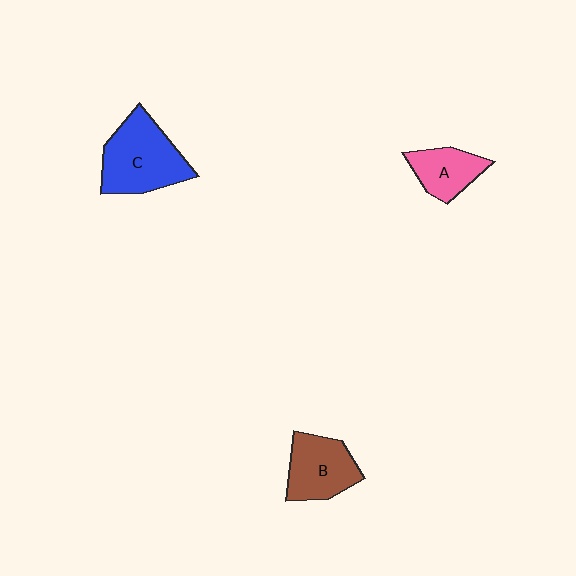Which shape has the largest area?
Shape C (blue).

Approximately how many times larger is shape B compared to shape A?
Approximately 1.3 times.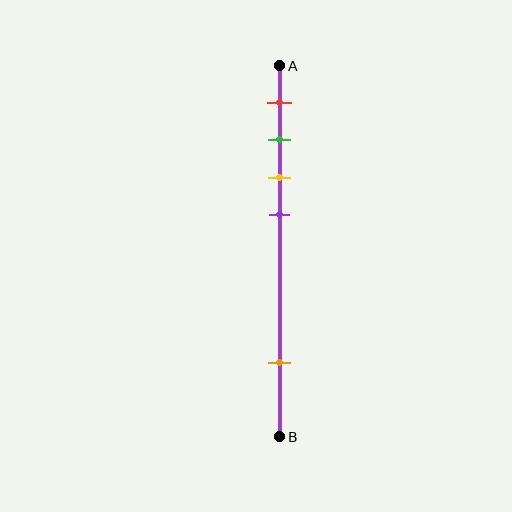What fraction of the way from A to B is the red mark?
The red mark is approximately 10% (0.1) of the way from A to B.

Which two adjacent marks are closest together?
The green and yellow marks are the closest adjacent pair.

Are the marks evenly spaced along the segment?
No, the marks are not evenly spaced.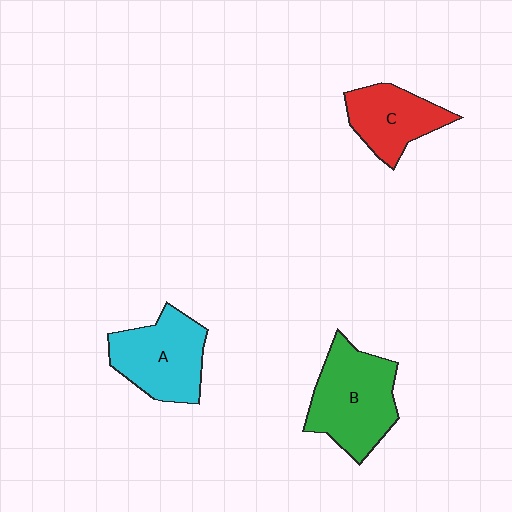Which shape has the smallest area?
Shape C (red).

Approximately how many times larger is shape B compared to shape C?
Approximately 1.4 times.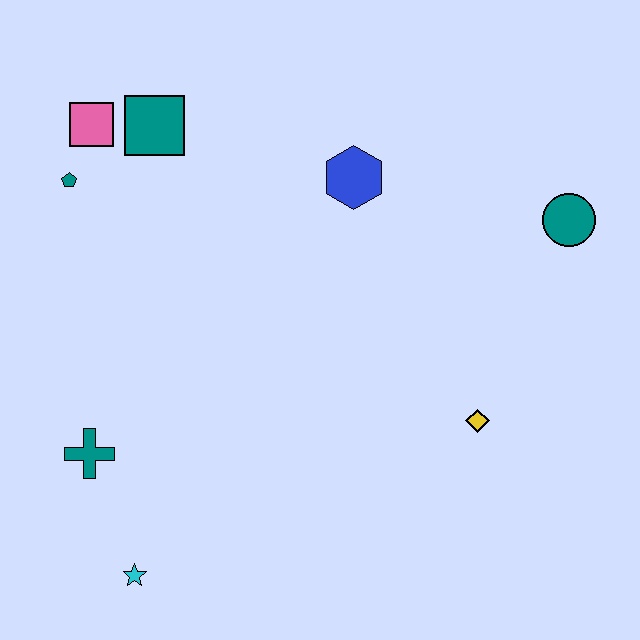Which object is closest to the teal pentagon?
The pink square is closest to the teal pentagon.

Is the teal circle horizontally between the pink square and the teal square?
No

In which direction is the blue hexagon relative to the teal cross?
The blue hexagon is above the teal cross.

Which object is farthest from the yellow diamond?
The pink square is farthest from the yellow diamond.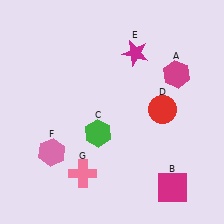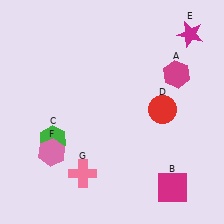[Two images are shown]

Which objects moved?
The objects that moved are: the green hexagon (C), the magenta star (E).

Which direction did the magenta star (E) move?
The magenta star (E) moved right.